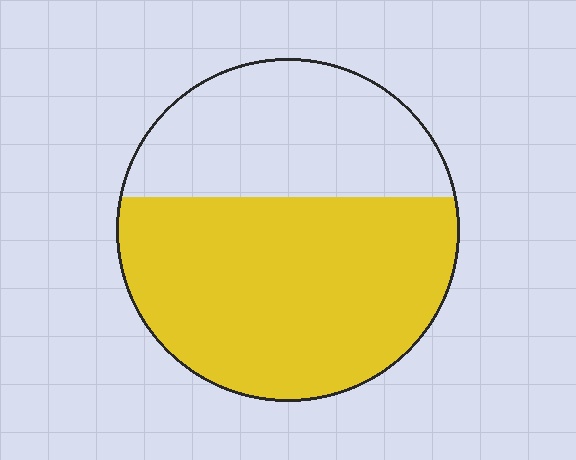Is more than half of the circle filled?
Yes.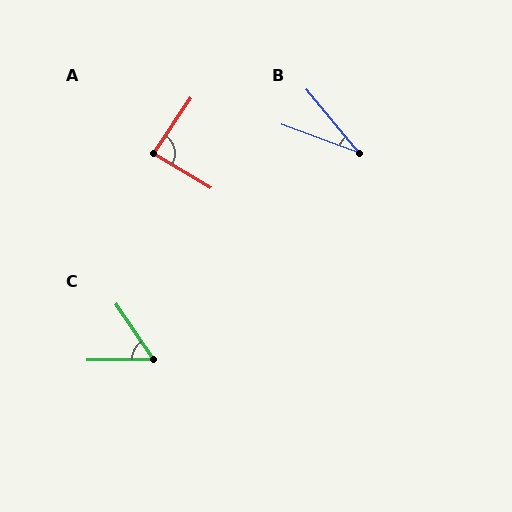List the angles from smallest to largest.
B (30°), C (56°), A (87°).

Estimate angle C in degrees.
Approximately 56 degrees.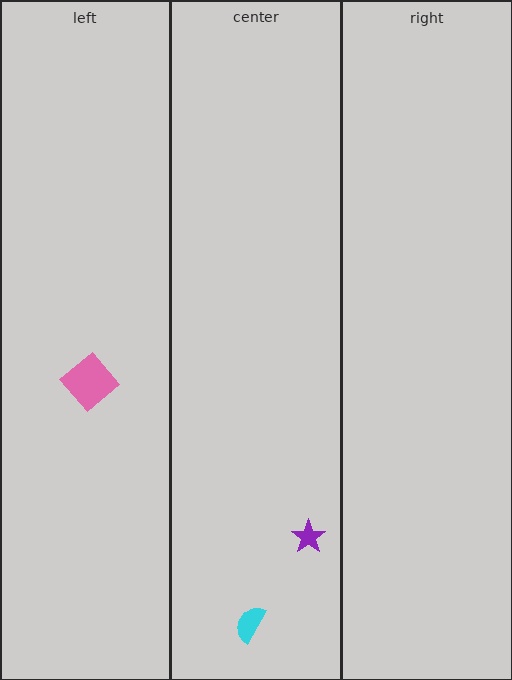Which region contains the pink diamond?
The left region.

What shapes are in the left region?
The pink diamond.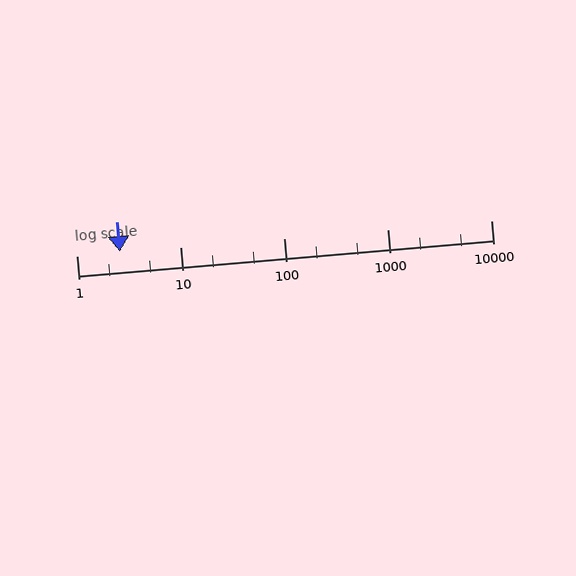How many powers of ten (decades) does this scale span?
The scale spans 4 decades, from 1 to 10000.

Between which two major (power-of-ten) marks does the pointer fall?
The pointer is between 1 and 10.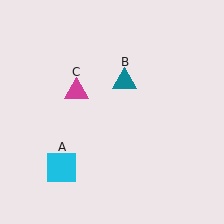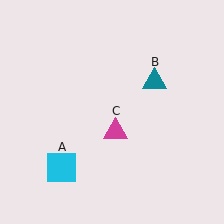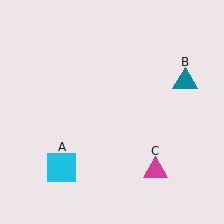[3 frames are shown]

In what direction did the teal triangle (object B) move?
The teal triangle (object B) moved right.